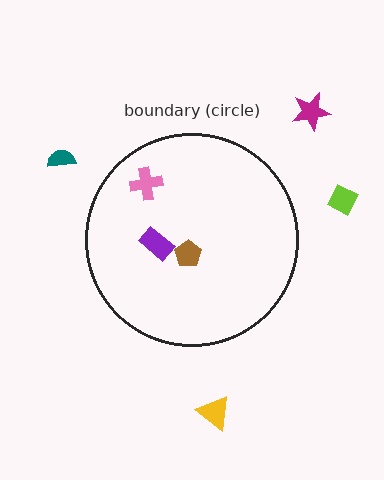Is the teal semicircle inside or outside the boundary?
Outside.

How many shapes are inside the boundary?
3 inside, 4 outside.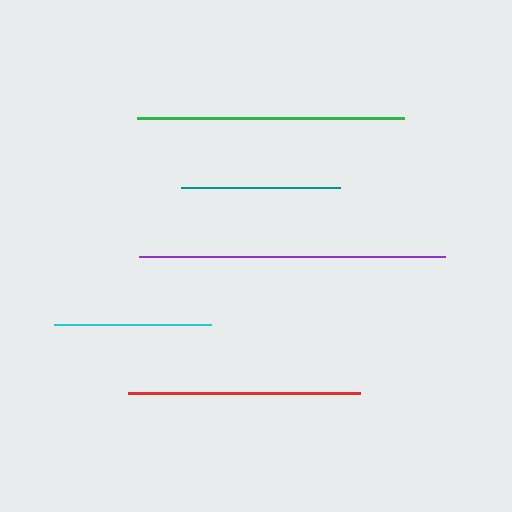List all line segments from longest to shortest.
From longest to shortest: purple, green, red, teal, cyan.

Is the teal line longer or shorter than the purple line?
The purple line is longer than the teal line.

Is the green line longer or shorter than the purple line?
The purple line is longer than the green line.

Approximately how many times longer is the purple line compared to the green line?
The purple line is approximately 1.2 times the length of the green line.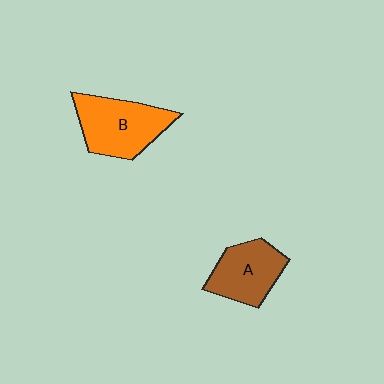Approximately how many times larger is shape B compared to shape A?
Approximately 1.3 times.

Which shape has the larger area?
Shape B (orange).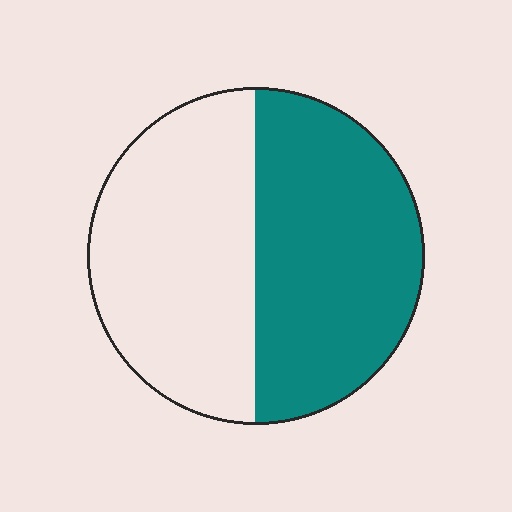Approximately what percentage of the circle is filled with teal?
Approximately 50%.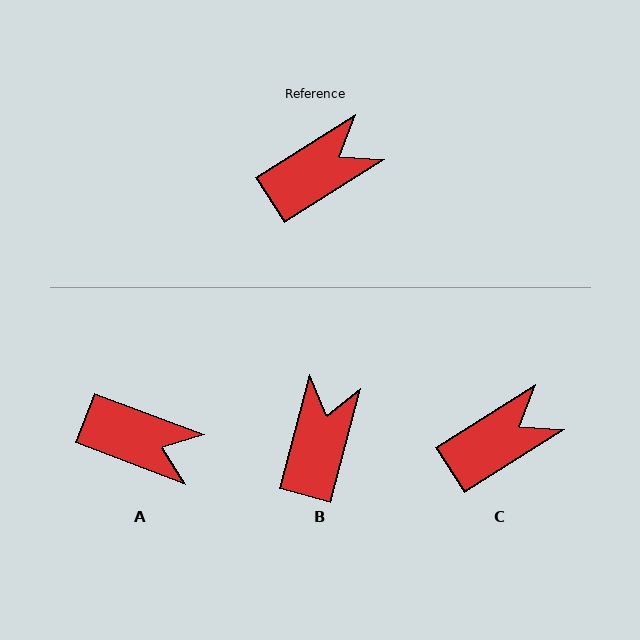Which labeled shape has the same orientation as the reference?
C.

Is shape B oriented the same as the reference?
No, it is off by about 43 degrees.